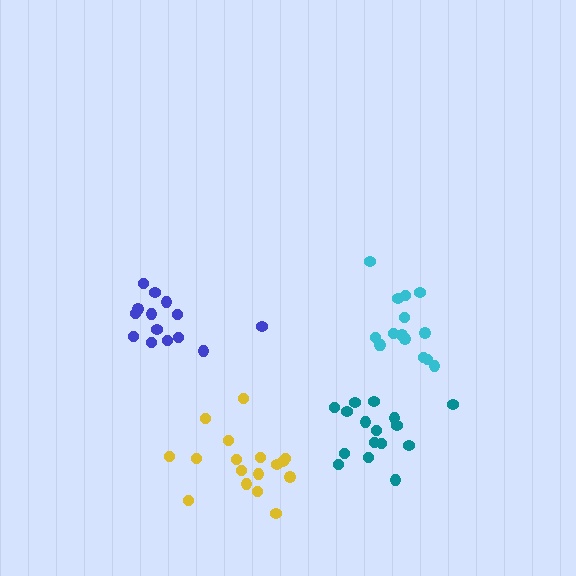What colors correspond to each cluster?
The clusters are colored: blue, cyan, teal, yellow.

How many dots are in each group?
Group 1: 14 dots, Group 2: 15 dots, Group 3: 16 dots, Group 4: 17 dots (62 total).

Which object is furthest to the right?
The cyan cluster is rightmost.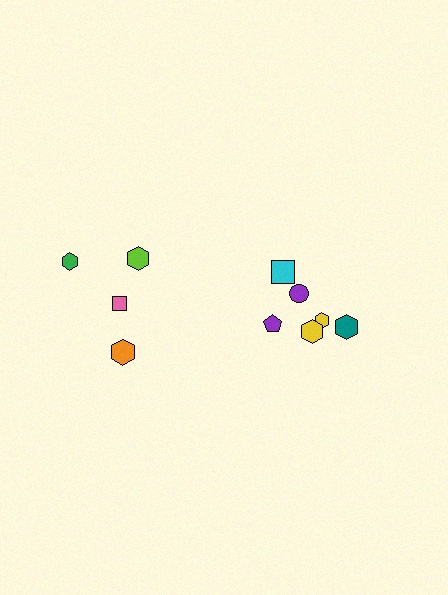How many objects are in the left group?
There are 4 objects.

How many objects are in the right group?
There are 6 objects.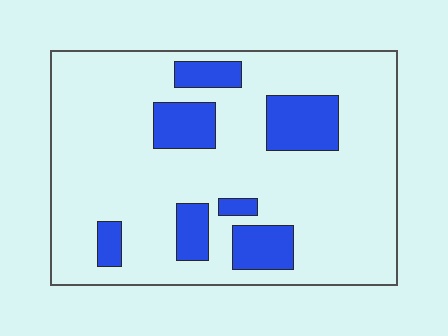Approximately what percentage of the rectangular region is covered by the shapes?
Approximately 20%.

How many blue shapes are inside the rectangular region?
7.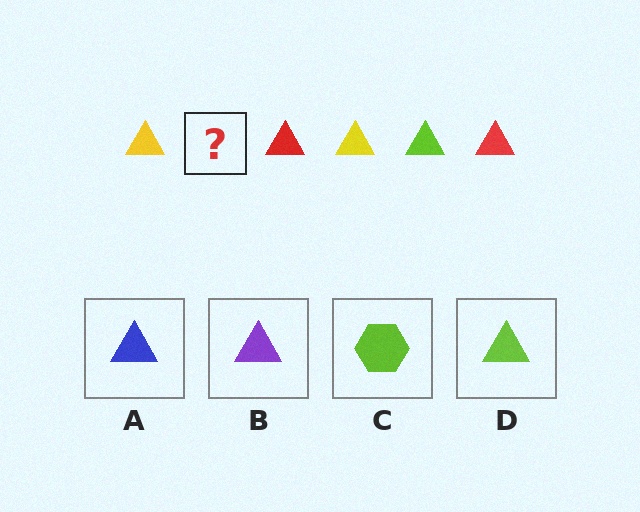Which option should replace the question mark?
Option D.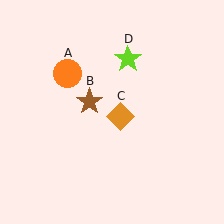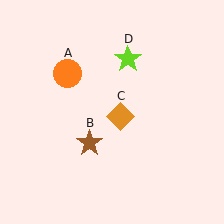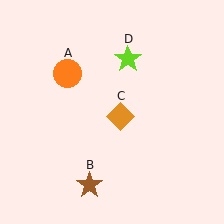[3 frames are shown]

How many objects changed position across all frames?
1 object changed position: brown star (object B).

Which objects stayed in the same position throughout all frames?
Orange circle (object A) and orange diamond (object C) and lime star (object D) remained stationary.